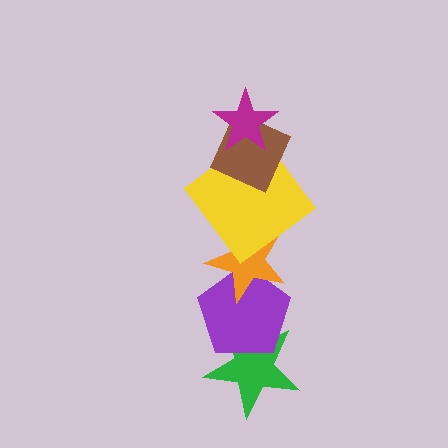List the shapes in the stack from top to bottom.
From top to bottom: the magenta star, the brown diamond, the yellow diamond, the orange star, the purple pentagon, the green star.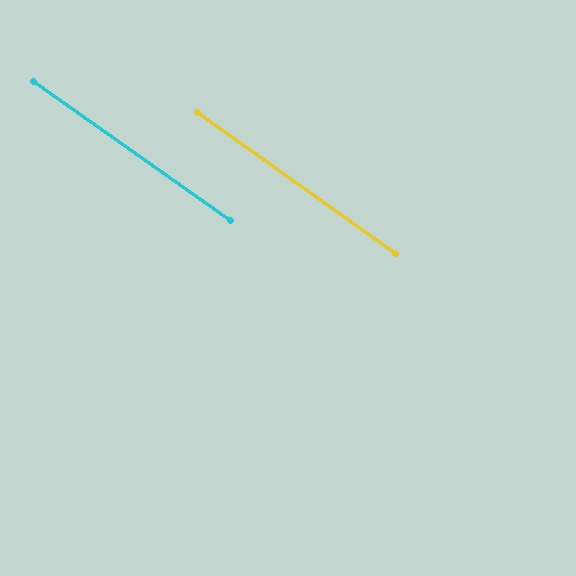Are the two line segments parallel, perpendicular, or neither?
Parallel — their directions differ by only 0.4°.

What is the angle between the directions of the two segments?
Approximately 0 degrees.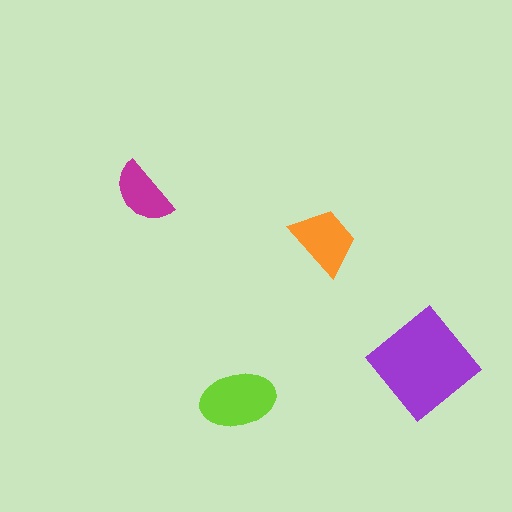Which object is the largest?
The purple diamond.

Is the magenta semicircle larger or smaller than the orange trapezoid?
Smaller.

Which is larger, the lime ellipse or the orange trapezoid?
The lime ellipse.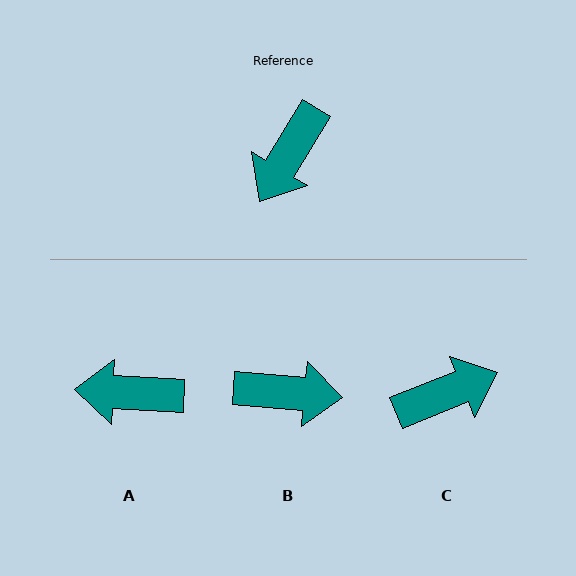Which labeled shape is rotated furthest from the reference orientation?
C, about 143 degrees away.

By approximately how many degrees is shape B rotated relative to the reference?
Approximately 116 degrees counter-clockwise.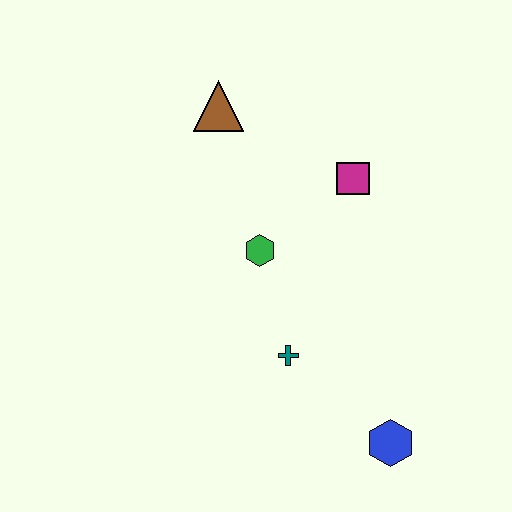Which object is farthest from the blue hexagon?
The brown triangle is farthest from the blue hexagon.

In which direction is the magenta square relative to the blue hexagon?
The magenta square is above the blue hexagon.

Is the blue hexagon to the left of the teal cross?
No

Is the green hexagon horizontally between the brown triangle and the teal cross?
Yes